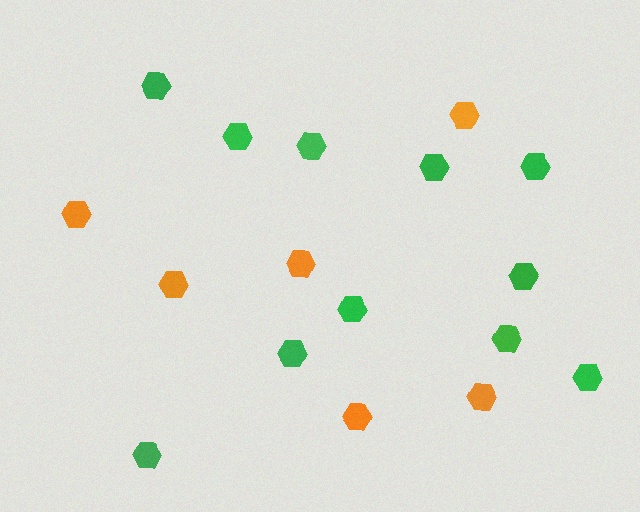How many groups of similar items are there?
There are 2 groups: one group of green hexagons (11) and one group of orange hexagons (6).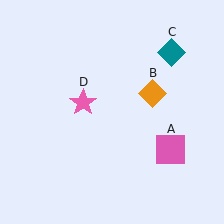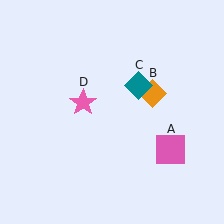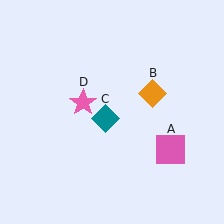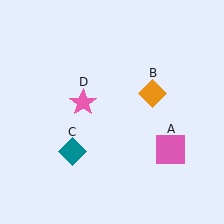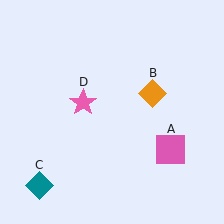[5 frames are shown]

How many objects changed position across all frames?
1 object changed position: teal diamond (object C).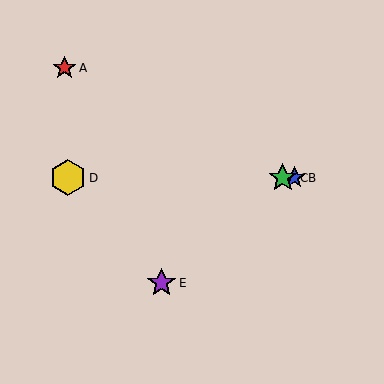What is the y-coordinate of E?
Object E is at y≈283.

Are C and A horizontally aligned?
No, C is at y≈178 and A is at y≈68.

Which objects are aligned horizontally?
Objects B, C, D are aligned horizontally.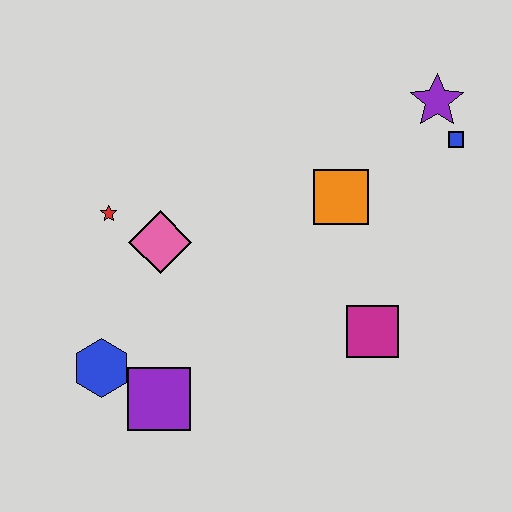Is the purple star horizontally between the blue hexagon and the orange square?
No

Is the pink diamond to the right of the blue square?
No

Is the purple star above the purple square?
Yes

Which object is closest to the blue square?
The purple star is closest to the blue square.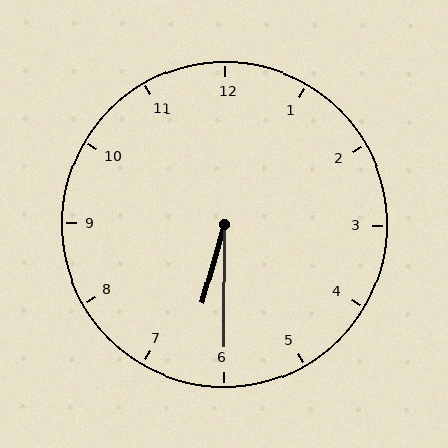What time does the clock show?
6:30.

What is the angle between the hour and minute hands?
Approximately 15 degrees.